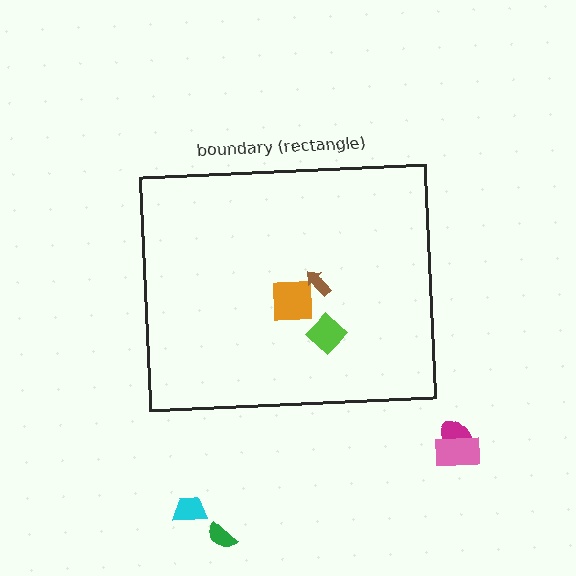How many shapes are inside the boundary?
3 inside, 4 outside.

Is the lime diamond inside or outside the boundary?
Inside.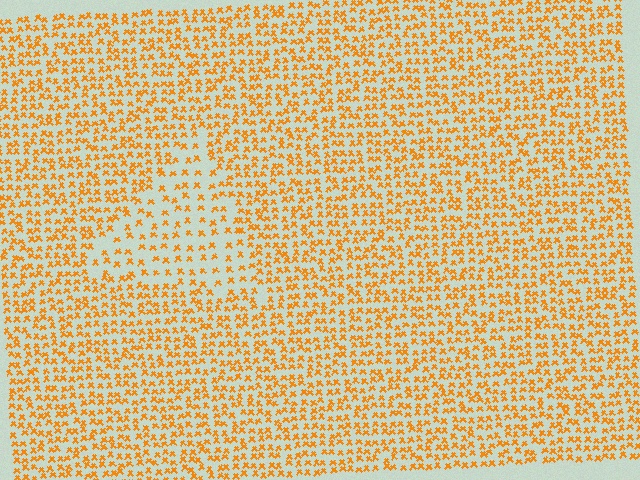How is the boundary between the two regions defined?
The boundary is defined by a change in element density (approximately 1.9x ratio). All elements are the same color, size, and shape.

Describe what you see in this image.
The image contains small orange elements arranged at two different densities. A triangle-shaped region is visible where the elements are less densely packed than the surrounding area.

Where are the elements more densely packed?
The elements are more densely packed outside the triangle boundary.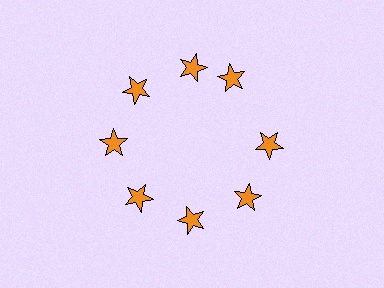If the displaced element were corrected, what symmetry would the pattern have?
It would have 8-fold rotational symmetry — the pattern would map onto itself every 45 degrees.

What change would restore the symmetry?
The symmetry would be restored by rotating it back into even spacing with its neighbors so that all 8 stars sit at equal angles and equal distance from the center.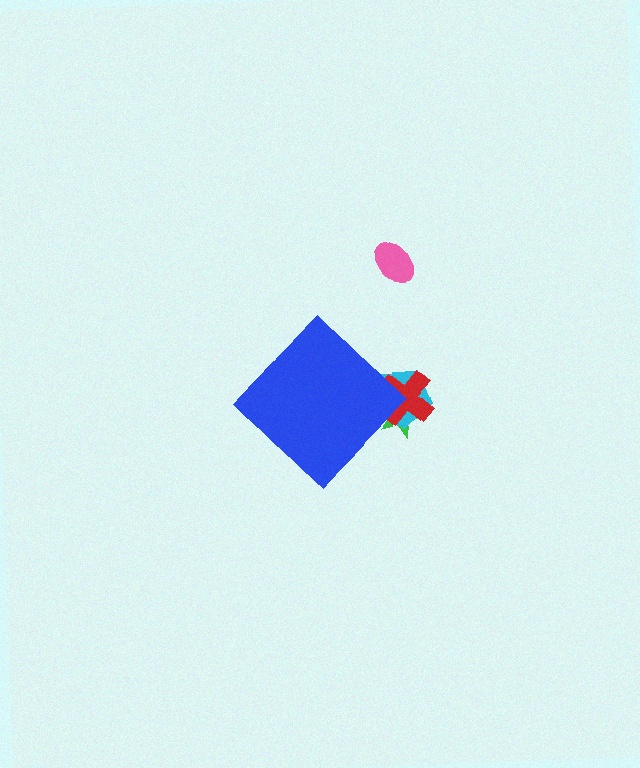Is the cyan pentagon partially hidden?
Yes, the cyan pentagon is partially hidden behind the blue diamond.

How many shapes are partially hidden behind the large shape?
3 shapes are partially hidden.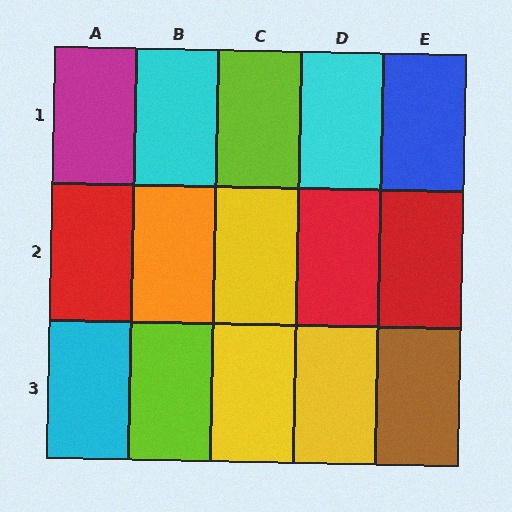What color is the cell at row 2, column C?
Yellow.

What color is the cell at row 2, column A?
Red.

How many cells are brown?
1 cell is brown.